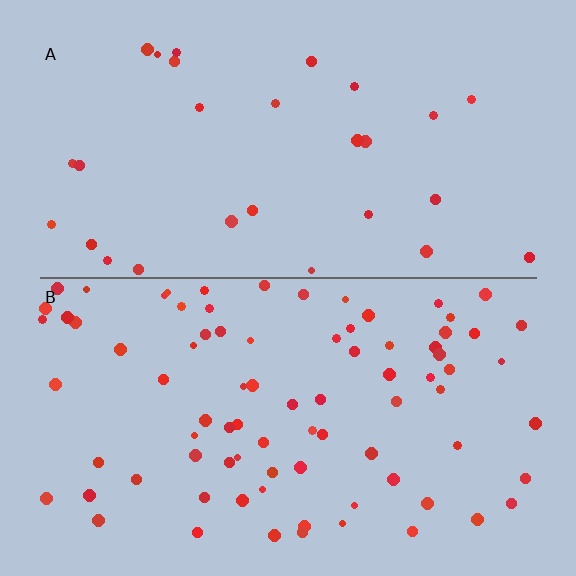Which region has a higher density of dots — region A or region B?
B (the bottom).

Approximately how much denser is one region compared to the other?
Approximately 2.9× — region B over region A.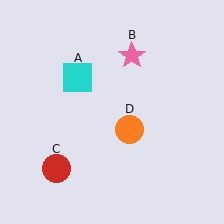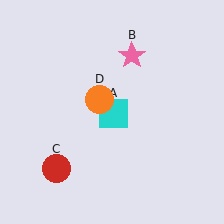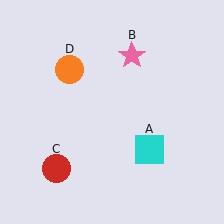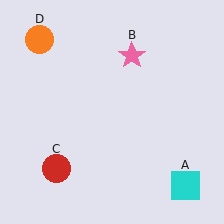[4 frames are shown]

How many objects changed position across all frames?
2 objects changed position: cyan square (object A), orange circle (object D).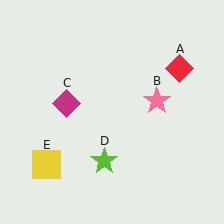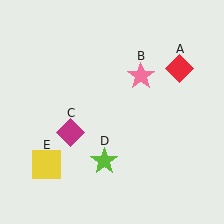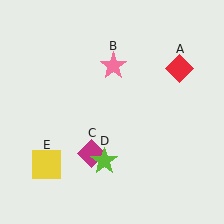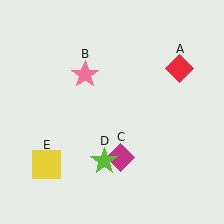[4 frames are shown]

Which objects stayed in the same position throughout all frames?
Red diamond (object A) and lime star (object D) and yellow square (object E) remained stationary.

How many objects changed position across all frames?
2 objects changed position: pink star (object B), magenta diamond (object C).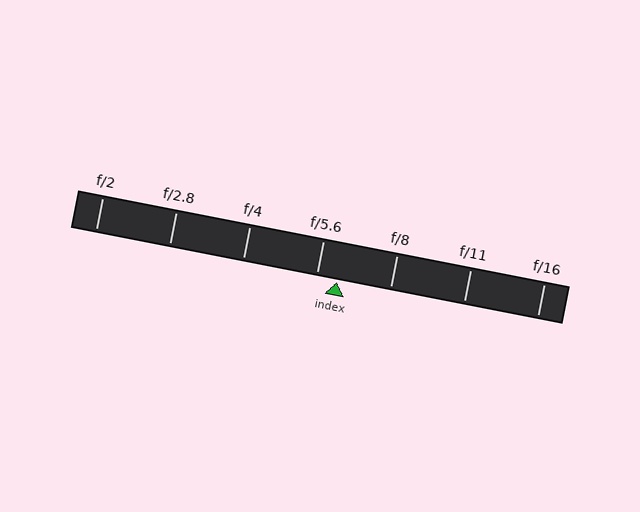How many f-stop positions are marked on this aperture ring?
There are 7 f-stop positions marked.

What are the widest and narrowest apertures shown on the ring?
The widest aperture shown is f/2 and the narrowest is f/16.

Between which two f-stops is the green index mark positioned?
The index mark is between f/5.6 and f/8.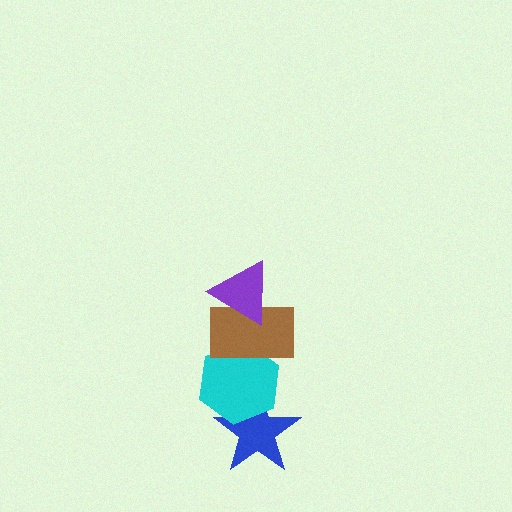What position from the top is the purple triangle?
The purple triangle is 1st from the top.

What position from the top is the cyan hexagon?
The cyan hexagon is 3rd from the top.